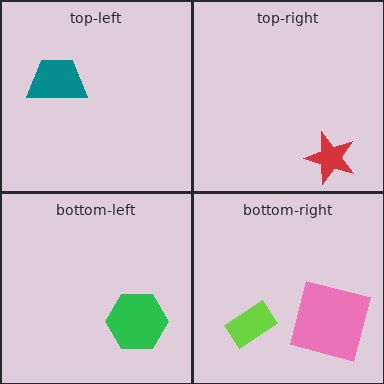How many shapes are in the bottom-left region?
1.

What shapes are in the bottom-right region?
The pink square, the lime rectangle.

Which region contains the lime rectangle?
The bottom-right region.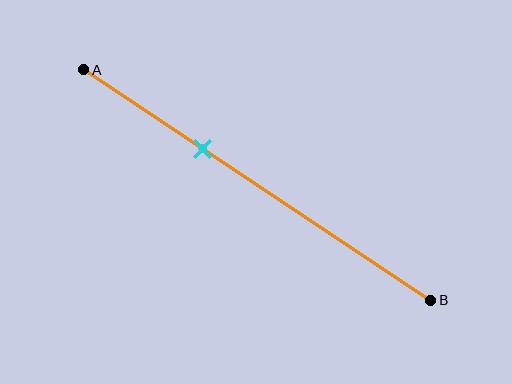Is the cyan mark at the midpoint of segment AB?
No, the mark is at about 35% from A, not at the 50% midpoint.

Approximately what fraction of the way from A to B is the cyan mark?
The cyan mark is approximately 35% of the way from A to B.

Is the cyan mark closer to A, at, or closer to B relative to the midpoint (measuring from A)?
The cyan mark is closer to point A than the midpoint of segment AB.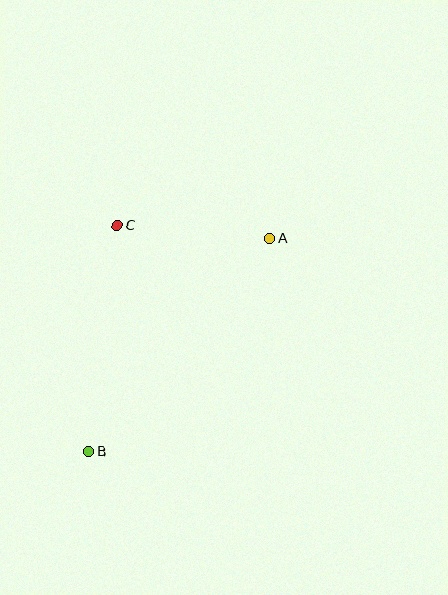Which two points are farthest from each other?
Points A and B are farthest from each other.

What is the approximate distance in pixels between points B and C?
The distance between B and C is approximately 228 pixels.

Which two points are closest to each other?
Points A and C are closest to each other.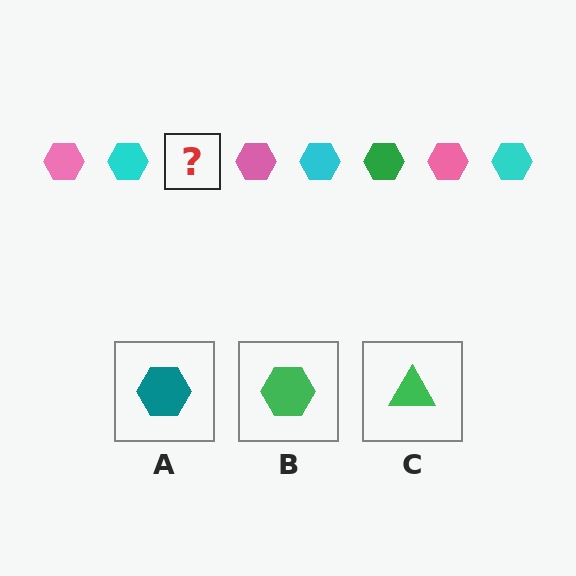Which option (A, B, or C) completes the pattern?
B.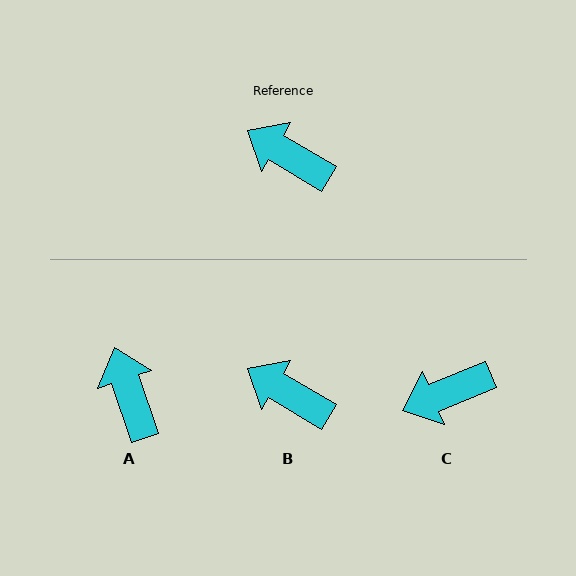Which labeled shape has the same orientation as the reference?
B.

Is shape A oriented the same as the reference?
No, it is off by about 40 degrees.